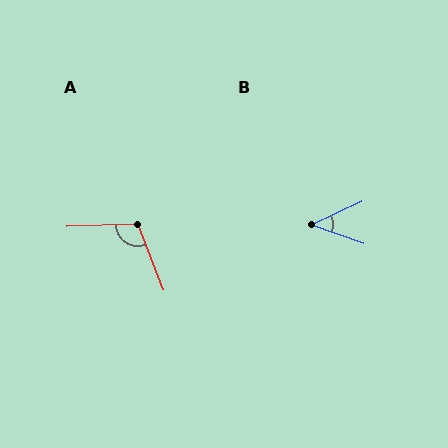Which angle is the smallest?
B, at approximately 44 degrees.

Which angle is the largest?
A, at approximately 109 degrees.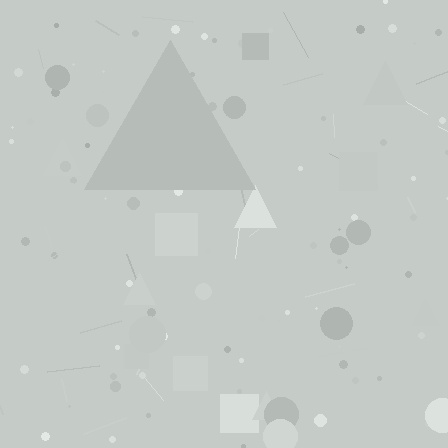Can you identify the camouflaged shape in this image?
The camouflaged shape is a triangle.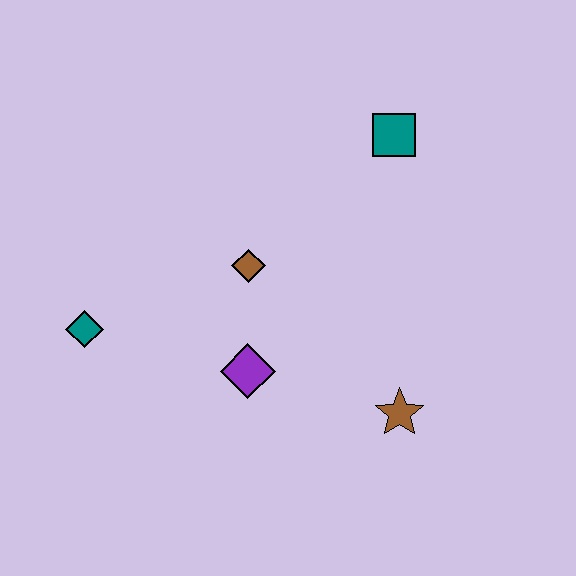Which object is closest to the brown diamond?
The purple diamond is closest to the brown diamond.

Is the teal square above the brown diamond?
Yes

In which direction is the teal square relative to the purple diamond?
The teal square is above the purple diamond.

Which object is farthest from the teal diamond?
The teal square is farthest from the teal diamond.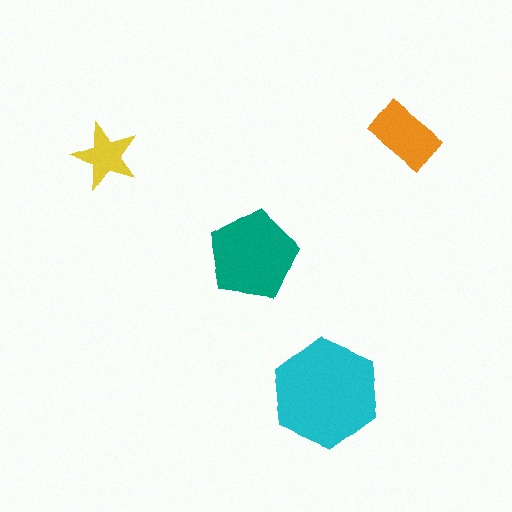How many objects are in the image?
There are 4 objects in the image.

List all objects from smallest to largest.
The yellow star, the orange rectangle, the teal pentagon, the cyan hexagon.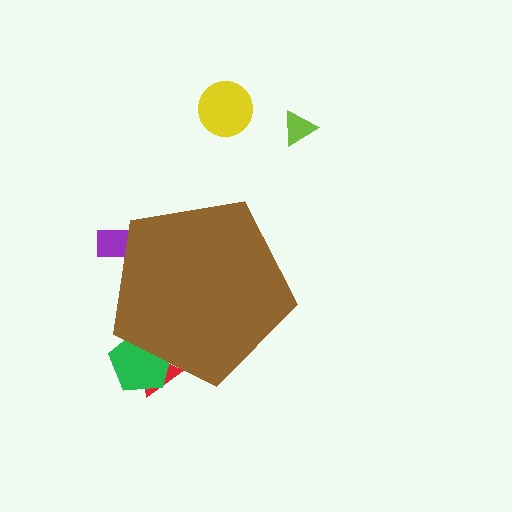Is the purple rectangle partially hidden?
Yes, the purple rectangle is partially hidden behind the brown pentagon.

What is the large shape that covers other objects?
A brown pentagon.